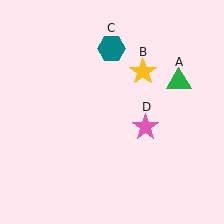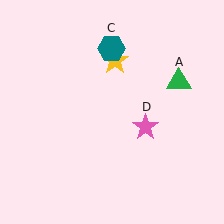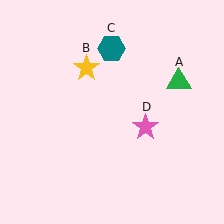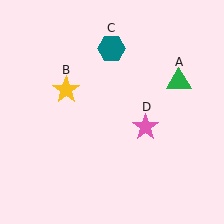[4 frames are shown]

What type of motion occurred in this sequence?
The yellow star (object B) rotated counterclockwise around the center of the scene.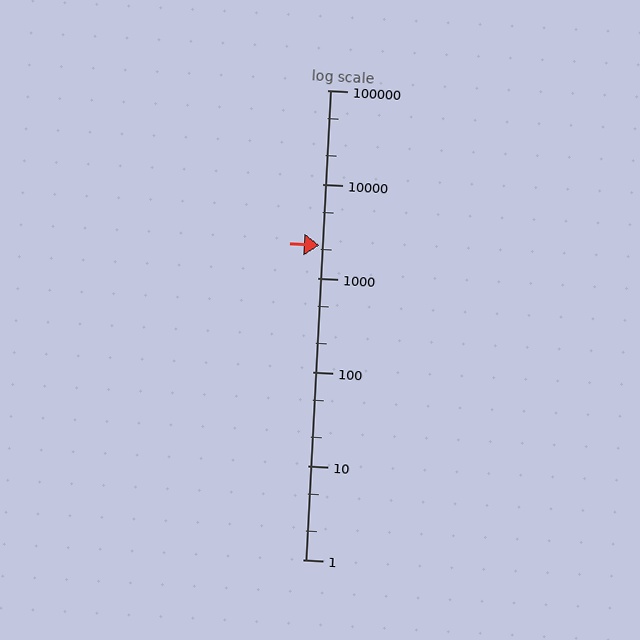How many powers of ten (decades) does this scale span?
The scale spans 5 decades, from 1 to 100000.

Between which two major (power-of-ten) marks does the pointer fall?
The pointer is between 1000 and 10000.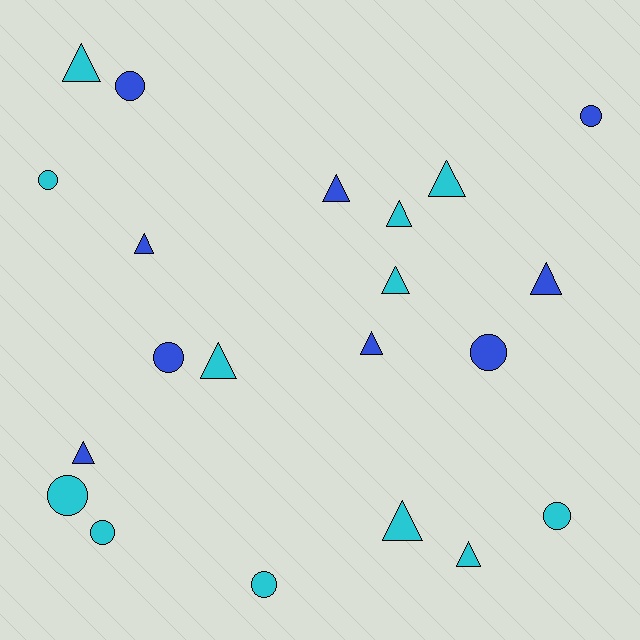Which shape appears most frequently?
Triangle, with 12 objects.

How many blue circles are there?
There are 4 blue circles.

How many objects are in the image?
There are 21 objects.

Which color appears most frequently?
Cyan, with 12 objects.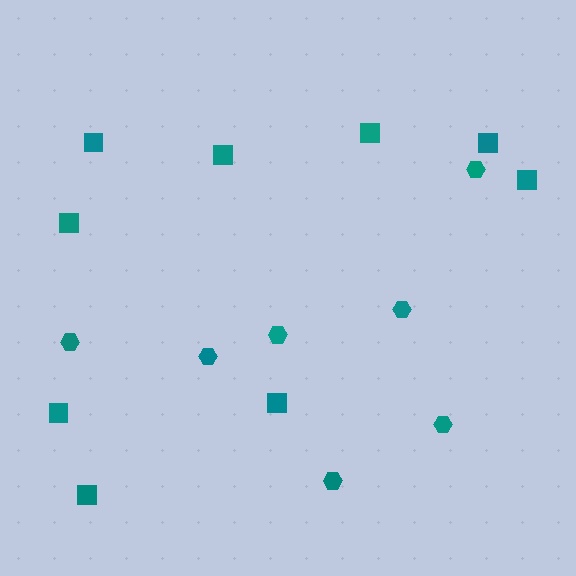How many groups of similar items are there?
There are 2 groups: one group of hexagons (7) and one group of squares (9).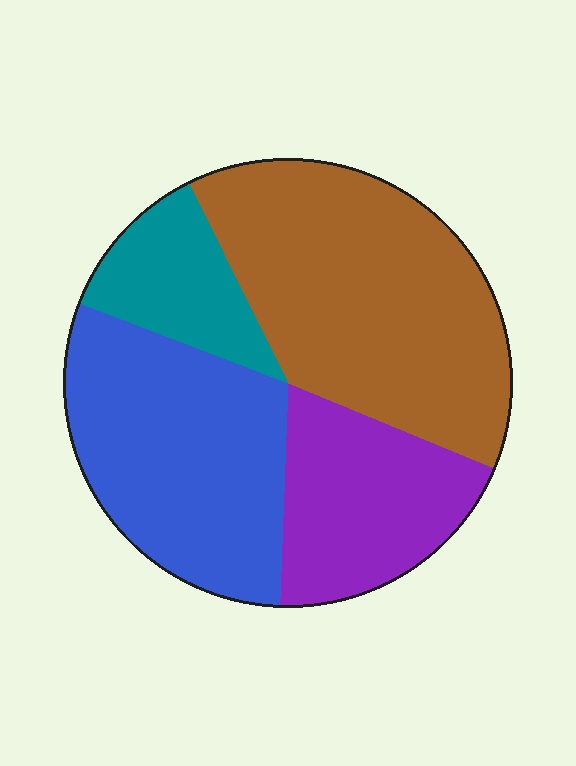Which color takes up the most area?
Brown, at roughly 40%.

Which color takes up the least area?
Teal, at roughly 10%.